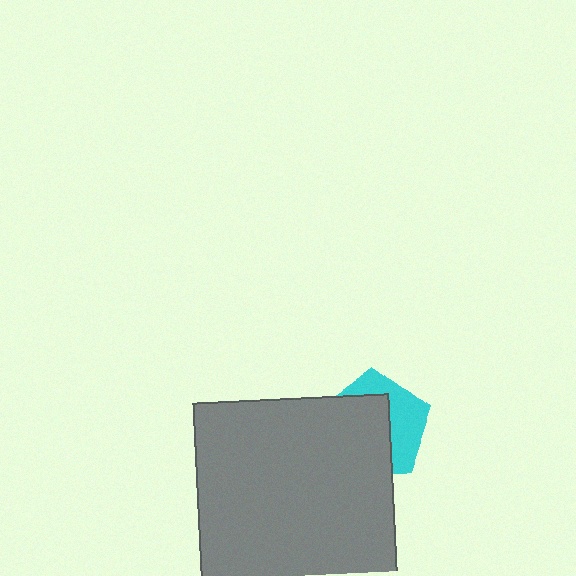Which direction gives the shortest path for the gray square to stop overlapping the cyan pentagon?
Moving toward the lower-left gives the shortest separation.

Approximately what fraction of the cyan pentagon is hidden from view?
Roughly 59% of the cyan pentagon is hidden behind the gray square.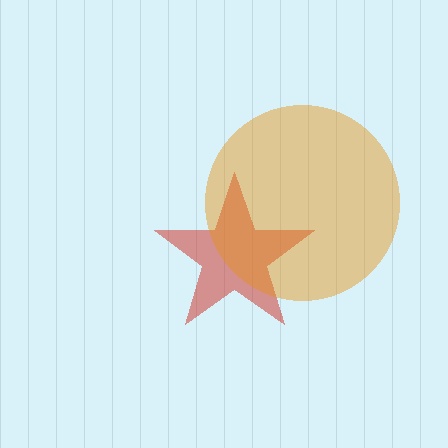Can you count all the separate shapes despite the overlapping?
Yes, there are 2 separate shapes.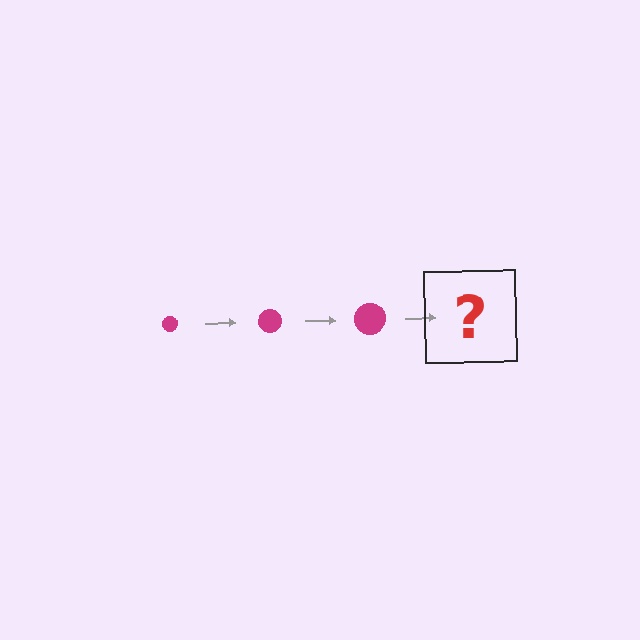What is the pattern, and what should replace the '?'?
The pattern is that the circle gets progressively larger each step. The '?' should be a magenta circle, larger than the previous one.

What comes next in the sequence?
The next element should be a magenta circle, larger than the previous one.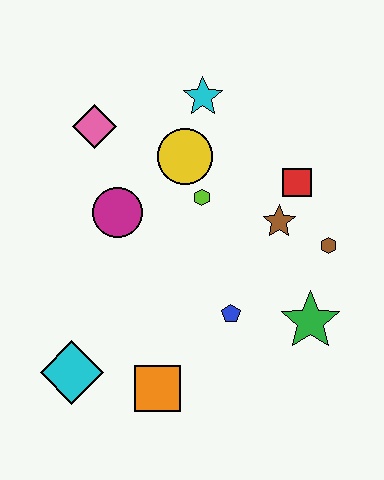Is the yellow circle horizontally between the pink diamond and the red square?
Yes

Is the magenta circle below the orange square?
No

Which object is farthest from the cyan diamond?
The cyan star is farthest from the cyan diamond.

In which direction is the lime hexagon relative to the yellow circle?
The lime hexagon is below the yellow circle.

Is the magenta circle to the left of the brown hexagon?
Yes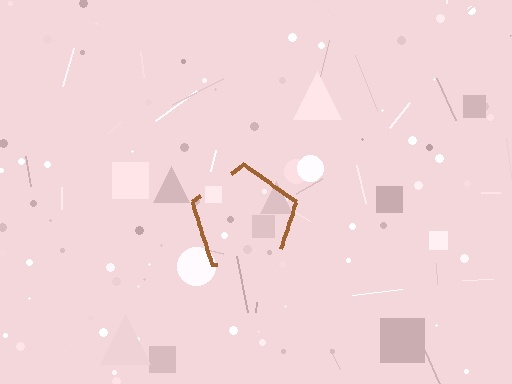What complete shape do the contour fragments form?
The contour fragments form a pentagon.